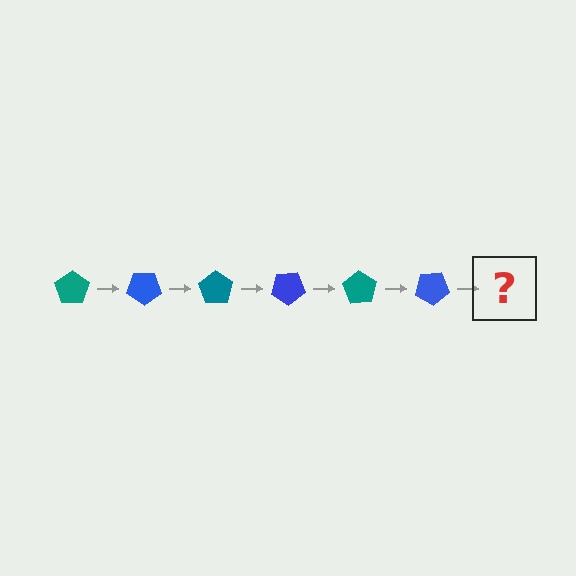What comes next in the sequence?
The next element should be a teal pentagon, rotated 210 degrees from the start.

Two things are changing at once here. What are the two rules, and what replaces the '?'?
The two rules are that it rotates 35 degrees each step and the color cycles through teal and blue. The '?' should be a teal pentagon, rotated 210 degrees from the start.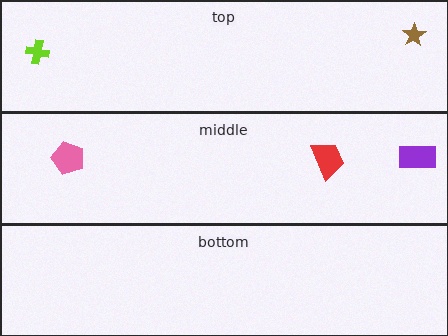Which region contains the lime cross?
The top region.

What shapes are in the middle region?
The pink pentagon, the red trapezoid, the purple rectangle.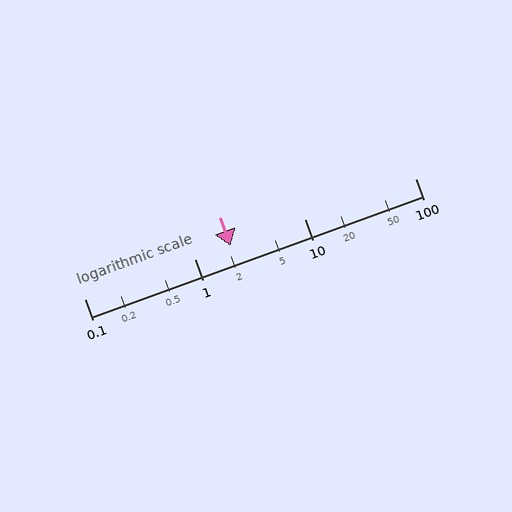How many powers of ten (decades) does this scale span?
The scale spans 3 decades, from 0.1 to 100.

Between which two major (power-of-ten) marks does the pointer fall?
The pointer is between 1 and 10.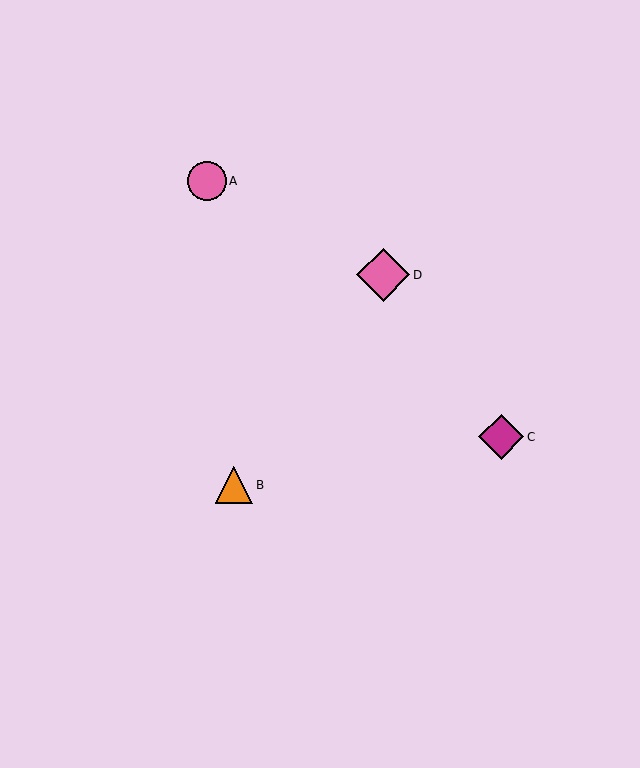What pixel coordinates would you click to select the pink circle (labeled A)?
Click at (207, 181) to select the pink circle A.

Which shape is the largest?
The pink diamond (labeled D) is the largest.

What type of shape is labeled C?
Shape C is a magenta diamond.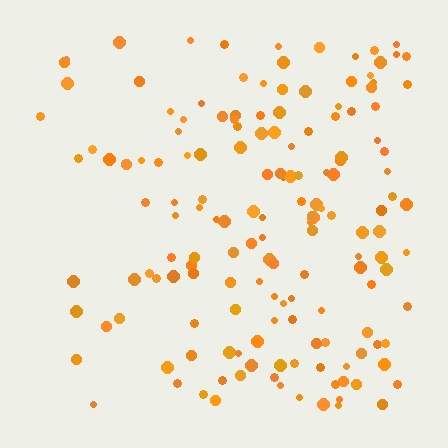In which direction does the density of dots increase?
From left to right, with the right side densest.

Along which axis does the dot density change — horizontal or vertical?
Horizontal.